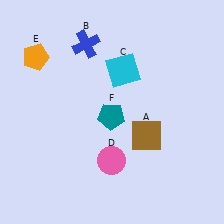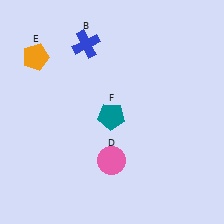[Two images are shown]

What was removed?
The cyan square (C), the brown square (A) were removed in Image 2.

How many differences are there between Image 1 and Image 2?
There are 2 differences between the two images.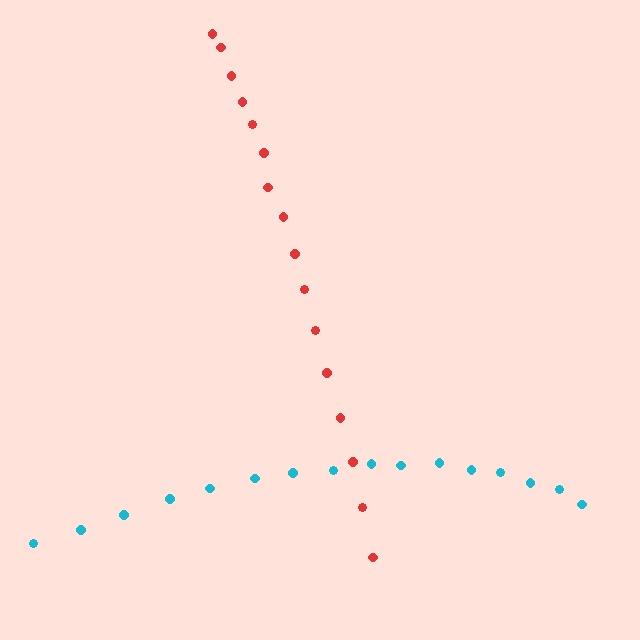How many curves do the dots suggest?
There are 2 distinct paths.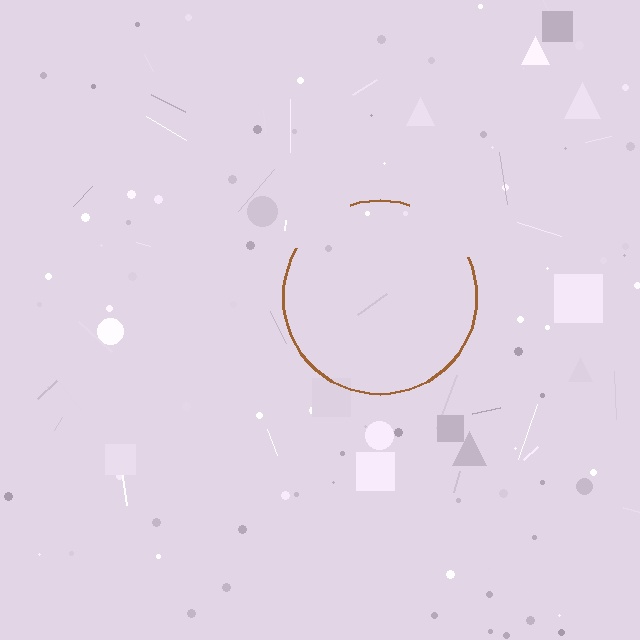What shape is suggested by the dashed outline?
The dashed outline suggests a circle.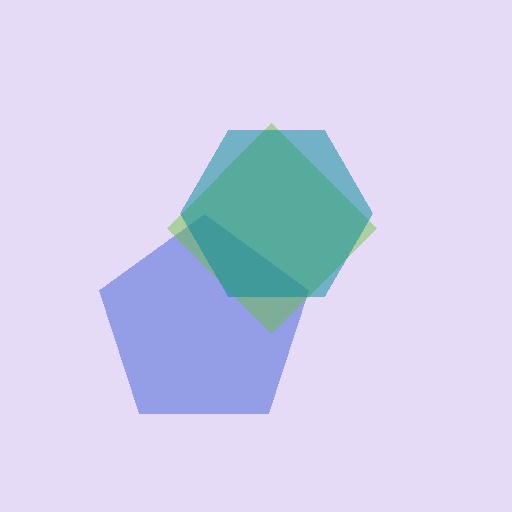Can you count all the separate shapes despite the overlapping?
Yes, there are 3 separate shapes.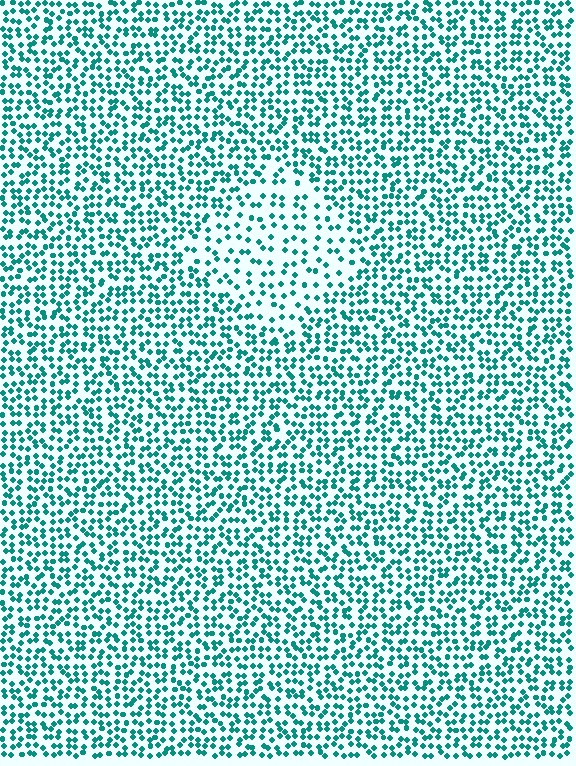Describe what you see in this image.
The image contains small teal elements arranged at two different densities. A diamond-shaped region is visible where the elements are less densely packed than the surrounding area.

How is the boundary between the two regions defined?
The boundary is defined by a change in element density (approximately 1.9x ratio). All elements are the same color, size, and shape.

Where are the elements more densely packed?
The elements are more densely packed outside the diamond boundary.